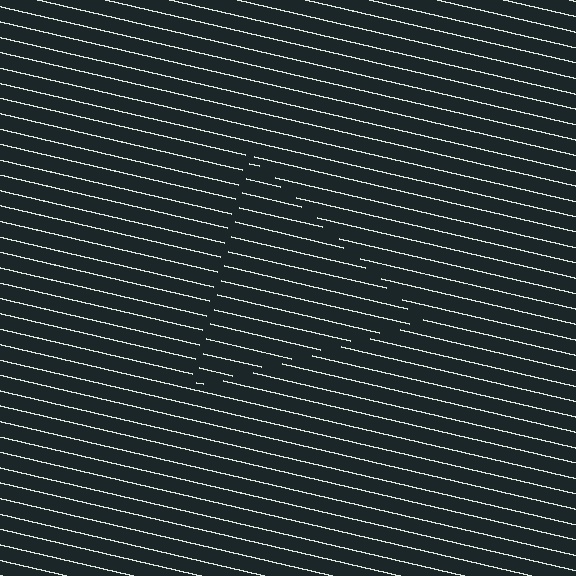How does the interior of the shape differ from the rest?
The interior of the shape contains the same grating, shifted by half a period — the contour is defined by the phase discontinuity where line-ends from the inner and outer gratings abut.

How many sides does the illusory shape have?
3 sides — the line-ends trace a triangle.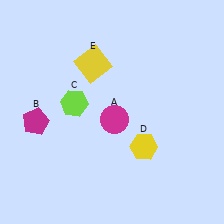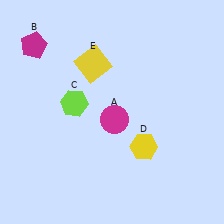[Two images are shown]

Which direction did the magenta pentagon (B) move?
The magenta pentagon (B) moved up.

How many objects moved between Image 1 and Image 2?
1 object moved between the two images.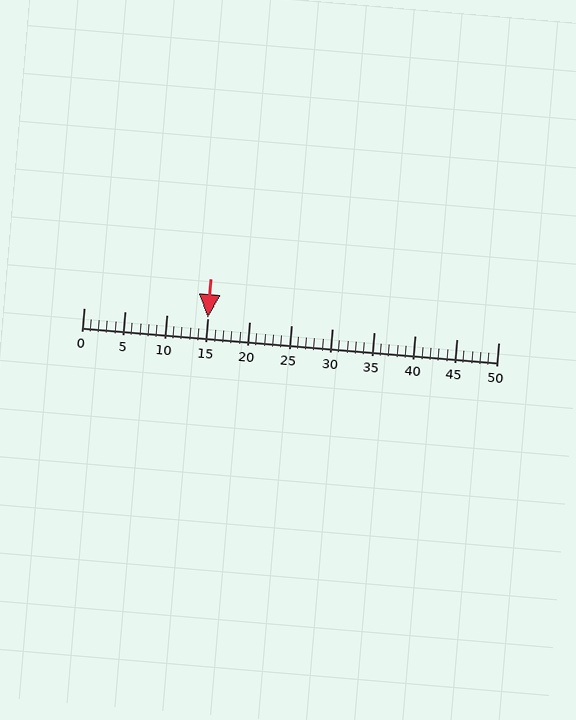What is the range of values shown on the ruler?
The ruler shows values from 0 to 50.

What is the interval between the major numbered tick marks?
The major tick marks are spaced 5 units apart.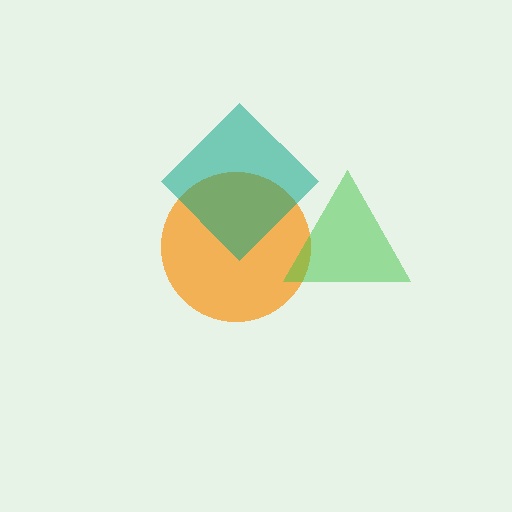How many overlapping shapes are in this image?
There are 3 overlapping shapes in the image.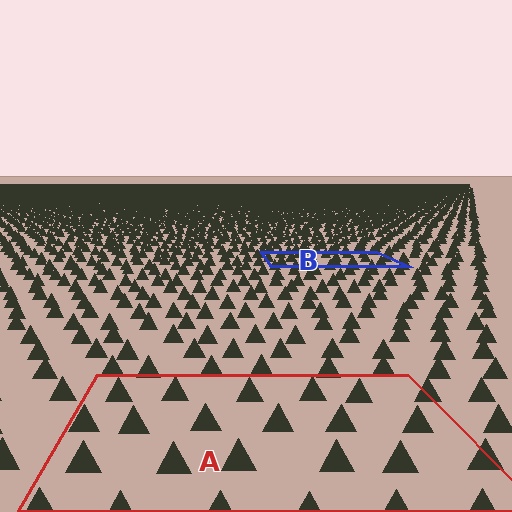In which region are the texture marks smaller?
The texture marks are smaller in region B, because it is farther away.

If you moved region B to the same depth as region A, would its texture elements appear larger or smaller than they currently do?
They would appear larger. At a closer depth, the same texture elements are projected at a bigger on-screen size.